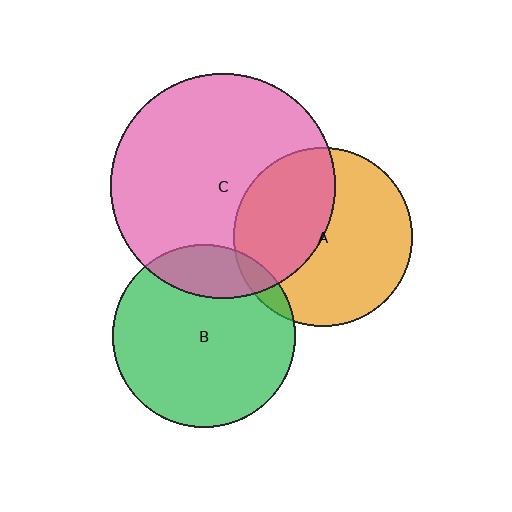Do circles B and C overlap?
Yes.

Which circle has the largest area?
Circle C (pink).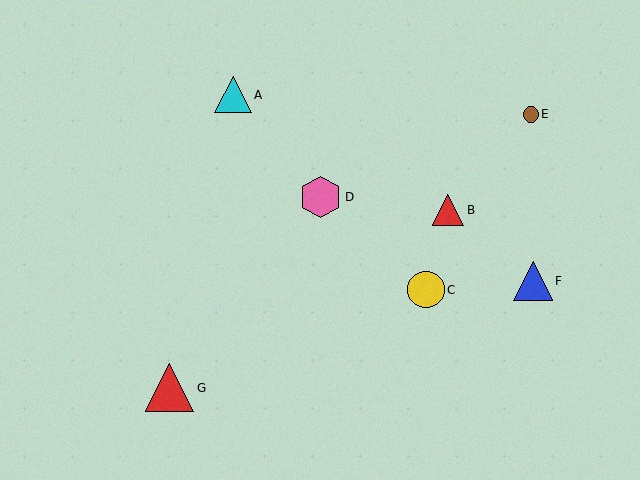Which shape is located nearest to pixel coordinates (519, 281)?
The blue triangle (labeled F) at (533, 281) is nearest to that location.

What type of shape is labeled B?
Shape B is a red triangle.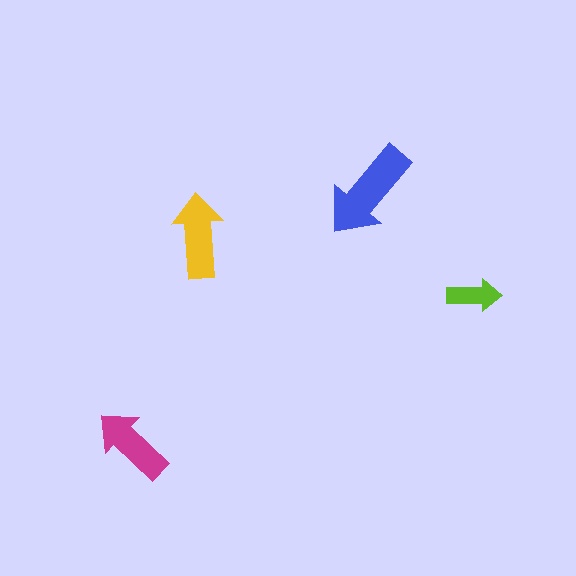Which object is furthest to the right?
The lime arrow is rightmost.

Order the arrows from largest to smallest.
the blue one, the yellow one, the magenta one, the lime one.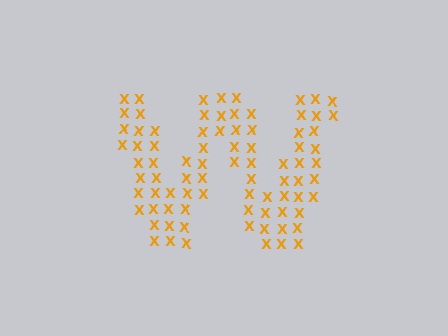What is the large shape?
The large shape is the letter W.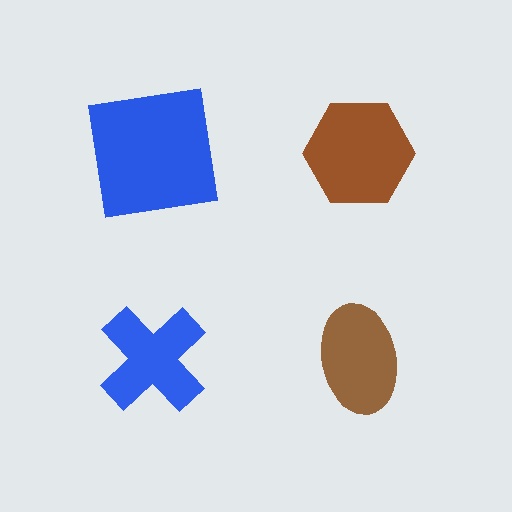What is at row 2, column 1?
A blue cross.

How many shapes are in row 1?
2 shapes.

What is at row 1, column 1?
A blue square.